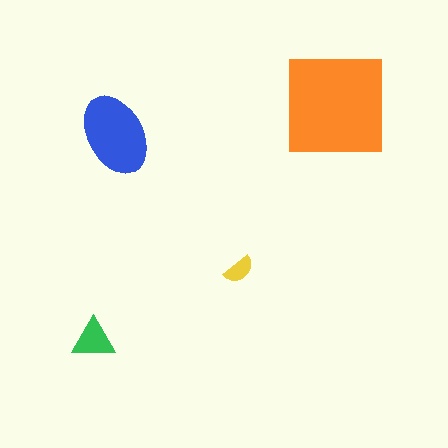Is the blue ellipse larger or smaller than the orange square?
Smaller.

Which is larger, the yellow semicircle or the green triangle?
The green triangle.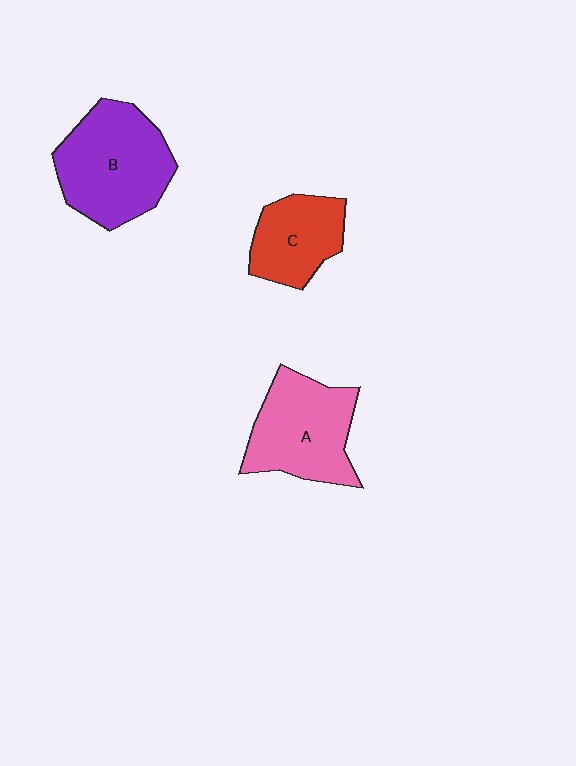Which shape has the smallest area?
Shape C (red).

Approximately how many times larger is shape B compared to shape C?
Approximately 1.6 times.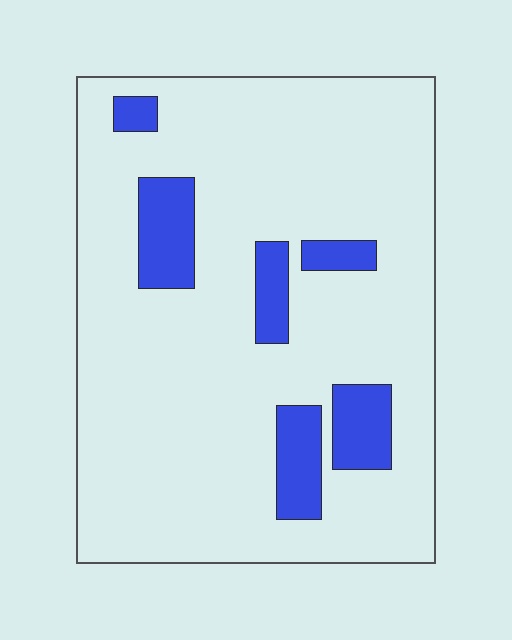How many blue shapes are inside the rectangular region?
6.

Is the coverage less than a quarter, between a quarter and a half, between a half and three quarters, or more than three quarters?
Less than a quarter.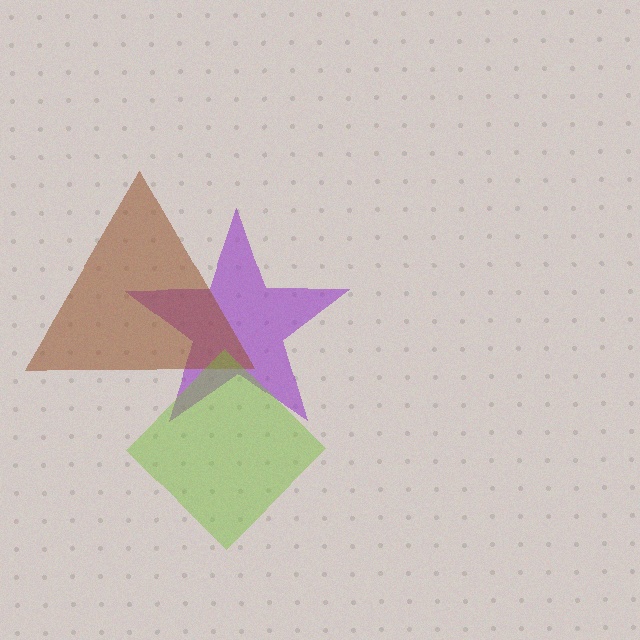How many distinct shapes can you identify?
There are 3 distinct shapes: a purple star, a brown triangle, a lime diamond.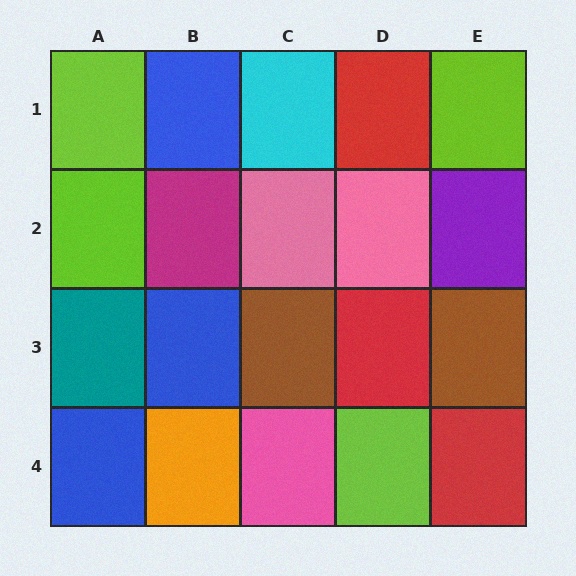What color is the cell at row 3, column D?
Red.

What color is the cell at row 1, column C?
Cyan.